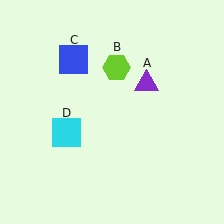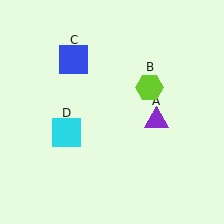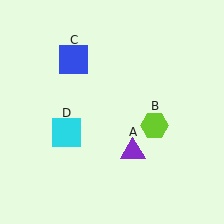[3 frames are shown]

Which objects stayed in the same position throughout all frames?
Blue square (object C) and cyan square (object D) remained stationary.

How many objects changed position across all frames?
2 objects changed position: purple triangle (object A), lime hexagon (object B).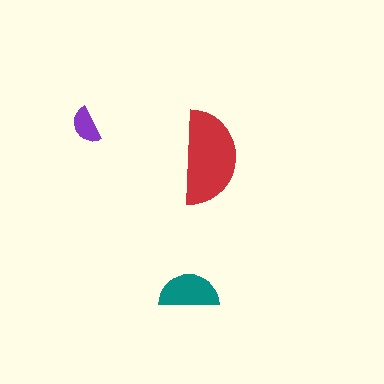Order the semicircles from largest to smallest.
the red one, the teal one, the purple one.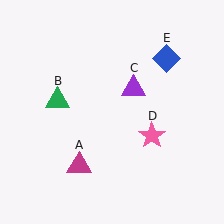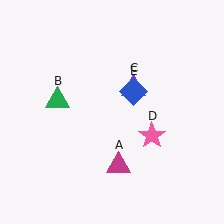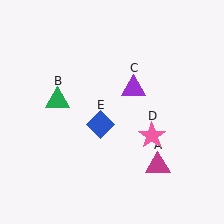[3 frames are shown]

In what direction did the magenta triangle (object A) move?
The magenta triangle (object A) moved right.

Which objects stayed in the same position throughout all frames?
Green triangle (object B) and purple triangle (object C) and pink star (object D) remained stationary.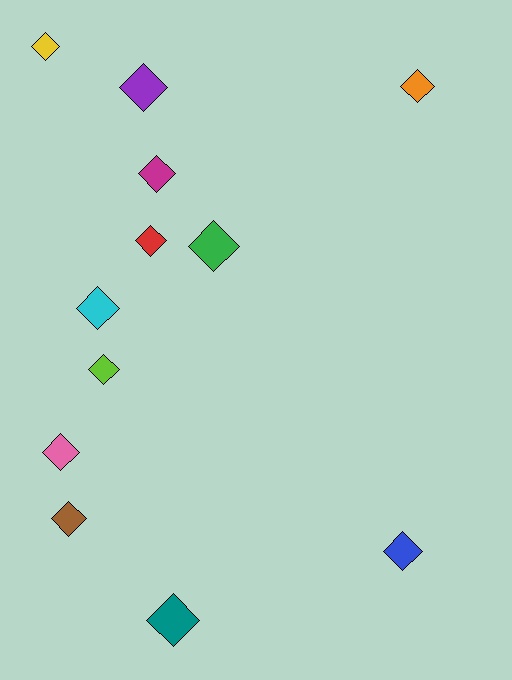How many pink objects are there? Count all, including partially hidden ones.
There is 1 pink object.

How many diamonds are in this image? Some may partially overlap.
There are 12 diamonds.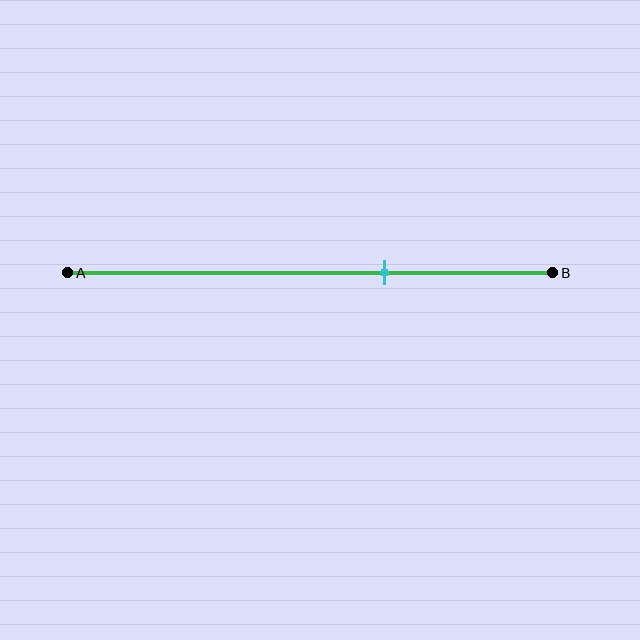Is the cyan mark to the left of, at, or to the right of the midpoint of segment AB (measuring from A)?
The cyan mark is to the right of the midpoint of segment AB.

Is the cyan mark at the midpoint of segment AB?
No, the mark is at about 65% from A, not at the 50% midpoint.